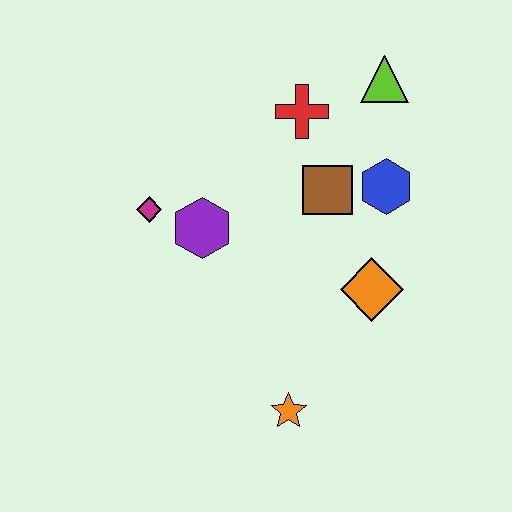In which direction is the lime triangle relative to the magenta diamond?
The lime triangle is to the right of the magenta diamond.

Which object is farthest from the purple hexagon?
The lime triangle is farthest from the purple hexagon.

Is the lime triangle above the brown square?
Yes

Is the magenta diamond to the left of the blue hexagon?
Yes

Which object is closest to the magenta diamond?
The purple hexagon is closest to the magenta diamond.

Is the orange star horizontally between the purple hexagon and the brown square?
Yes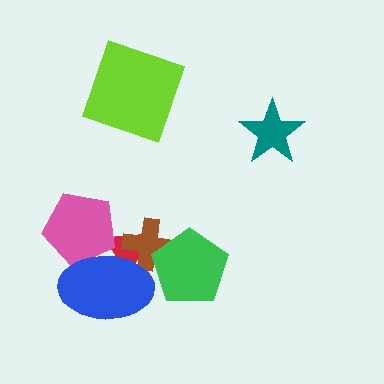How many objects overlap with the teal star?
0 objects overlap with the teal star.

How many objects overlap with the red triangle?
3 objects overlap with the red triangle.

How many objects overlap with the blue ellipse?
3 objects overlap with the blue ellipse.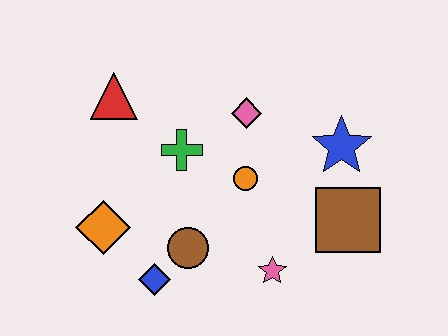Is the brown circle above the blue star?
No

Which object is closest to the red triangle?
The green cross is closest to the red triangle.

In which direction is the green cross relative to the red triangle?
The green cross is to the right of the red triangle.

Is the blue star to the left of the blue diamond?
No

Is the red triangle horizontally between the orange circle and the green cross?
No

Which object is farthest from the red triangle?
The brown square is farthest from the red triangle.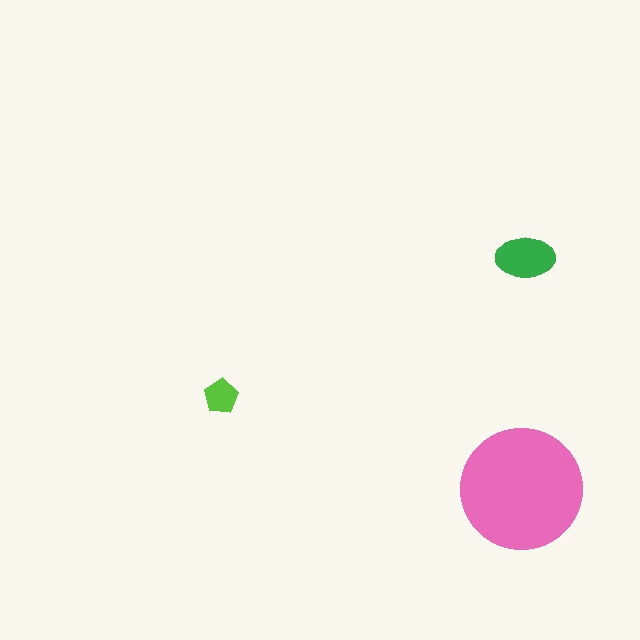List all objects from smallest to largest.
The lime pentagon, the green ellipse, the pink circle.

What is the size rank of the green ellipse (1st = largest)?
2nd.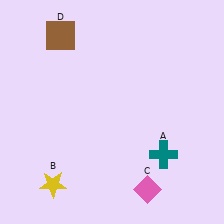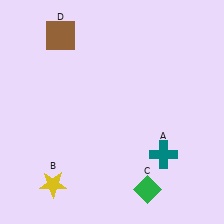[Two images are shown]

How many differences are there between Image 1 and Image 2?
There is 1 difference between the two images.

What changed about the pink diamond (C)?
In Image 1, C is pink. In Image 2, it changed to green.